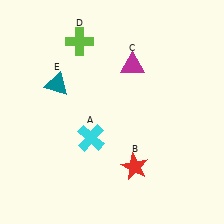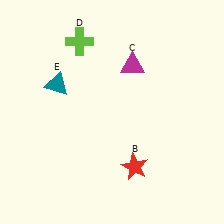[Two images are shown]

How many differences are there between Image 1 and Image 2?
There is 1 difference between the two images.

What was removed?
The cyan cross (A) was removed in Image 2.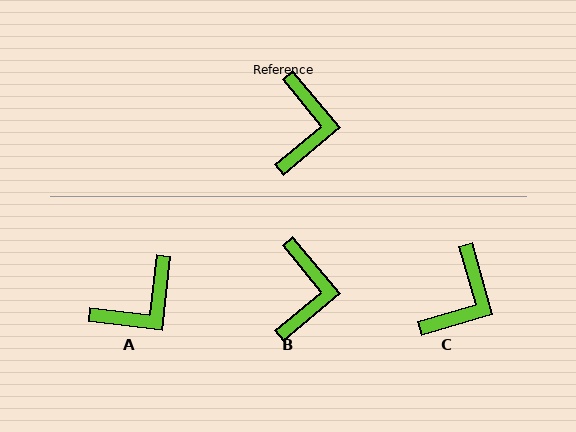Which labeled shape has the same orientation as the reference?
B.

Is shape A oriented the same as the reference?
No, it is off by about 46 degrees.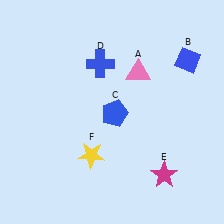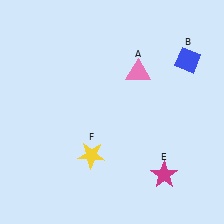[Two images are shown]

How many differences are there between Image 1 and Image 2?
There are 2 differences between the two images.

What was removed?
The blue cross (D), the blue pentagon (C) were removed in Image 2.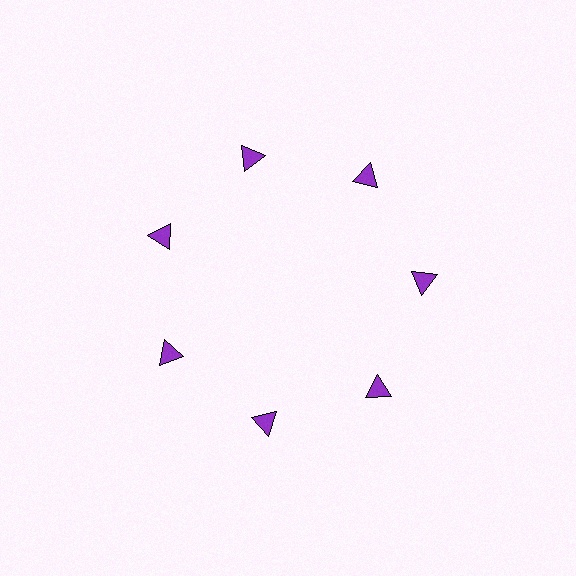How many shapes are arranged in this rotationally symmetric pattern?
There are 7 shapes, arranged in 7 groups of 1.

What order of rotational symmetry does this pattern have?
This pattern has 7-fold rotational symmetry.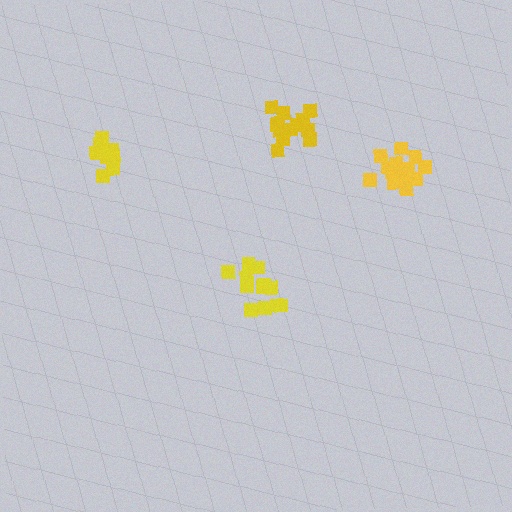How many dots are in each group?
Group 1: 10 dots, Group 2: 12 dots, Group 3: 14 dots, Group 4: 14 dots (50 total).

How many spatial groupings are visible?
There are 4 spatial groupings.